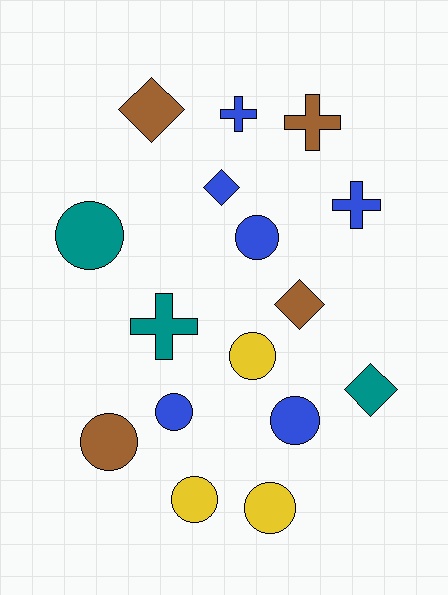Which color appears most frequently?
Blue, with 6 objects.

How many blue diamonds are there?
There is 1 blue diamond.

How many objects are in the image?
There are 16 objects.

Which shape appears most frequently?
Circle, with 8 objects.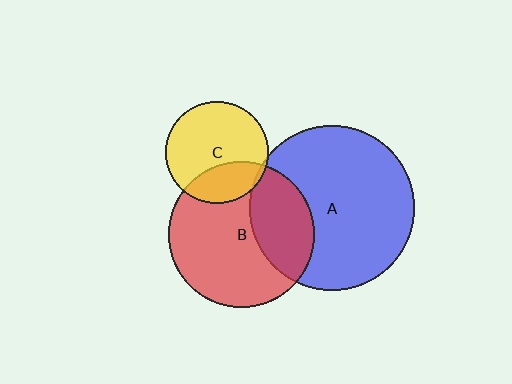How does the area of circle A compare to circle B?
Approximately 1.3 times.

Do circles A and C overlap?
Yes.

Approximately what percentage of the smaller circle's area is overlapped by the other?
Approximately 5%.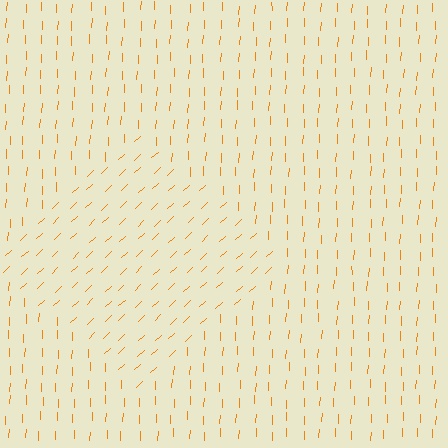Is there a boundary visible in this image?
Yes, there is a texture boundary formed by a change in line orientation.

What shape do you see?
I see a diamond.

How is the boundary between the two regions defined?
The boundary is defined purely by a change in line orientation (approximately 45 degrees difference). All lines are the same color and thickness.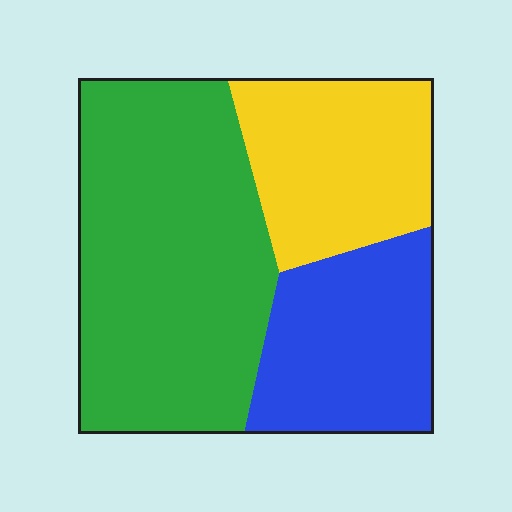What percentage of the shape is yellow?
Yellow takes up about one quarter (1/4) of the shape.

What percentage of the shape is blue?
Blue takes up about one quarter (1/4) of the shape.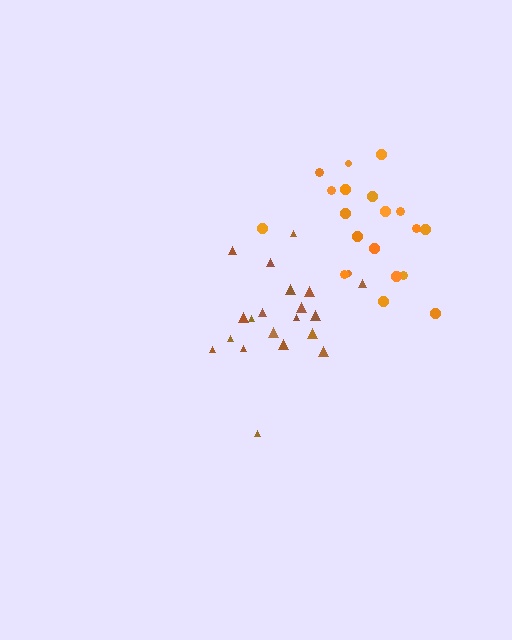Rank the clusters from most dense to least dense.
brown, orange.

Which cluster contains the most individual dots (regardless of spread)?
Brown (20).